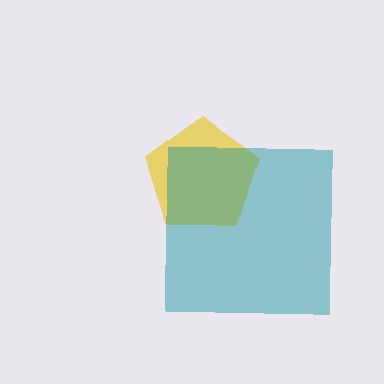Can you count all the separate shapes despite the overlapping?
Yes, there are 2 separate shapes.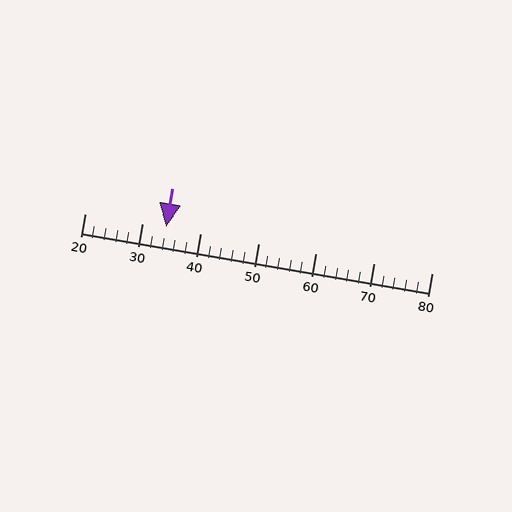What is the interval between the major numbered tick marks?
The major tick marks are spaced 10 units apart.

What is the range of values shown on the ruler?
The ruler shows values from 20 to 80.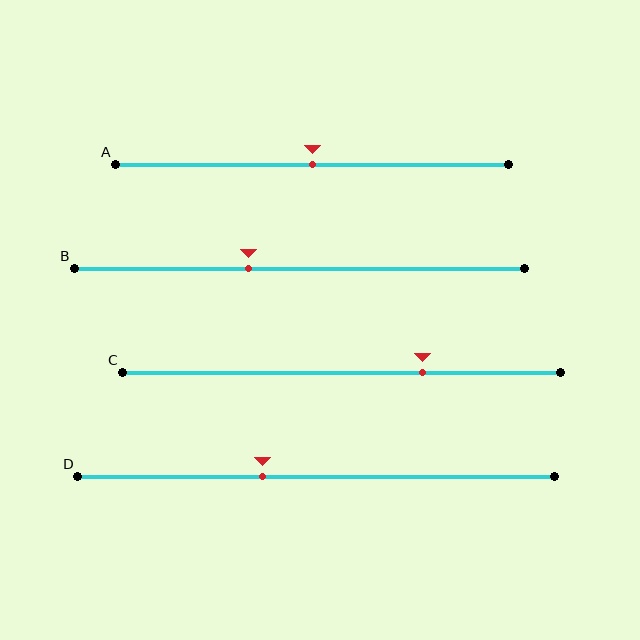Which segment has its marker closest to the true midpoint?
Segment A has its marker closest to the true midpoint.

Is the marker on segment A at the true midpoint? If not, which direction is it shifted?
Yes, the marker on segment A is at the true midpoint.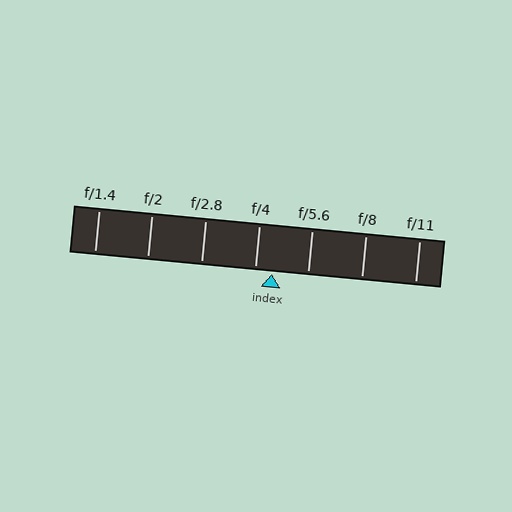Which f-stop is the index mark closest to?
The index mark is closest to f/4.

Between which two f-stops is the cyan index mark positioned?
The index mark is between f/4 and f/5.6.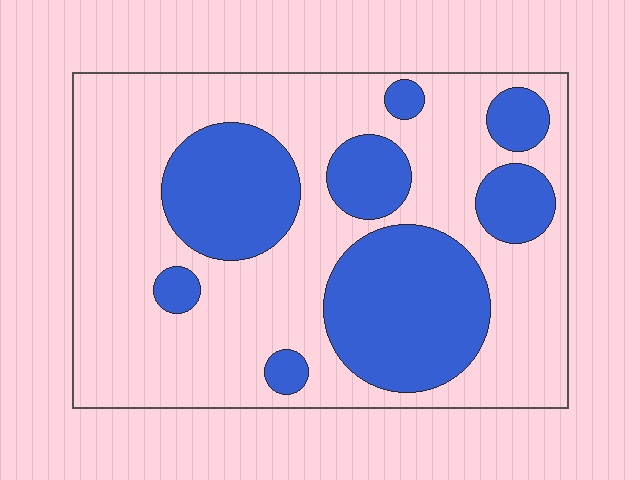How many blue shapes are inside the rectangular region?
8.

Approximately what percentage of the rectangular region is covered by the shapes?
Approximately 35%.